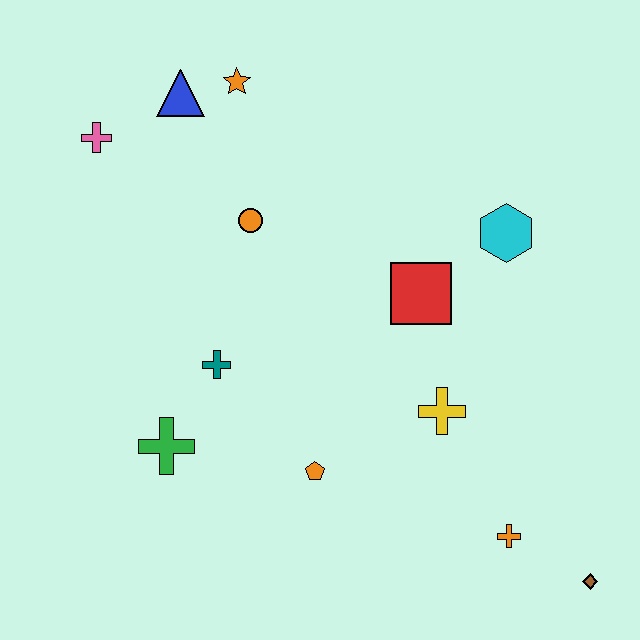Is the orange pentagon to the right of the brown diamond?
No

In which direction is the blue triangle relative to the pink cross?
The blue triangle is to the right of the pink cross.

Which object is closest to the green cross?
The teal cross is closest to the green cross.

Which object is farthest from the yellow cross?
The pink cross is farthest from the yellow cross.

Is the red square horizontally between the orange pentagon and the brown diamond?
Yes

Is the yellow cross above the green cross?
Yes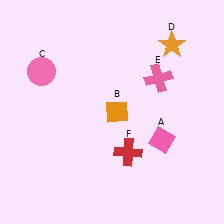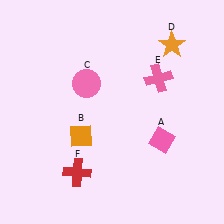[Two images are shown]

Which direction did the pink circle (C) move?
The pink circle (C) moved right.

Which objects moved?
The objects that moved are: the orange diamond (B), the pink circle (C), the red cross (F).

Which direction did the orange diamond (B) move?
The orange diamond (B) moved left.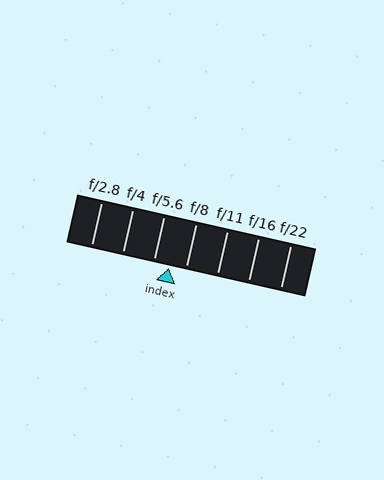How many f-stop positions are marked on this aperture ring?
There are 7 f-stop positions marked.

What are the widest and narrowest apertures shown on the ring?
The widest aperture shown is f/2.8 and the narrowest is f/22.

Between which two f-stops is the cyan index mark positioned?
The index mark is between f/5.6 and f/8.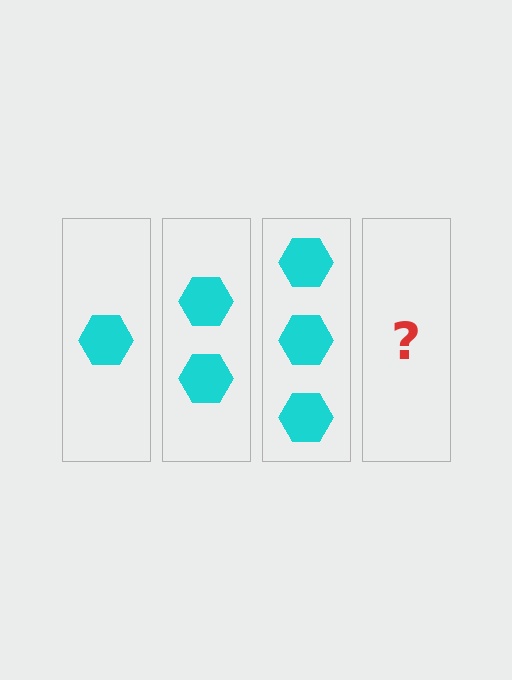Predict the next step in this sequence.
The next step is 4 hexagons.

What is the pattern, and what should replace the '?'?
The pattern is that each step adds one more hexagon. The '?' should be 4 hexagons.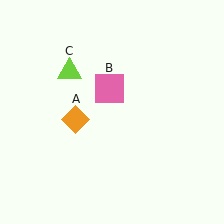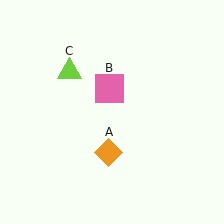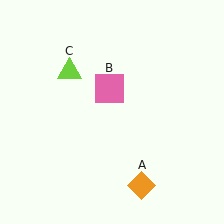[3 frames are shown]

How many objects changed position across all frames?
1 object changed position: orange diamond (object A).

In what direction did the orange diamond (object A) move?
The orange diamond (object A) moved down and to the right.